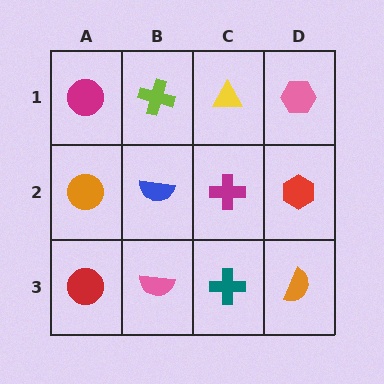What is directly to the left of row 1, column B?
A magenta circle.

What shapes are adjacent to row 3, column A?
An orange circle (row 2, column A), a pink semicircle (row 3, column B).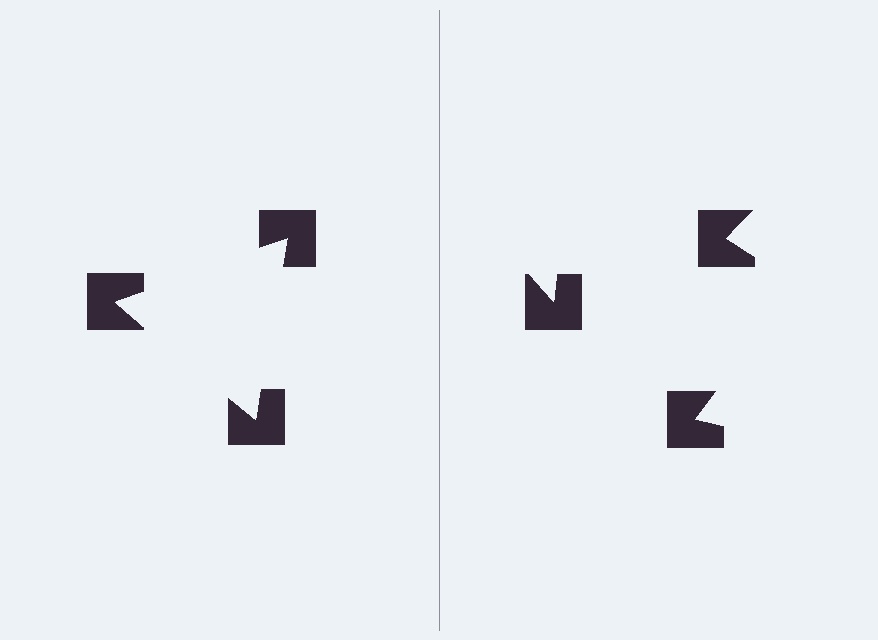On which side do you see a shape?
An illusory triangle appears on the left side. On the right side the wedge cuts are rotated, so no coherent shape forms.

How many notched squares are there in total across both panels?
6 — 3 on each side.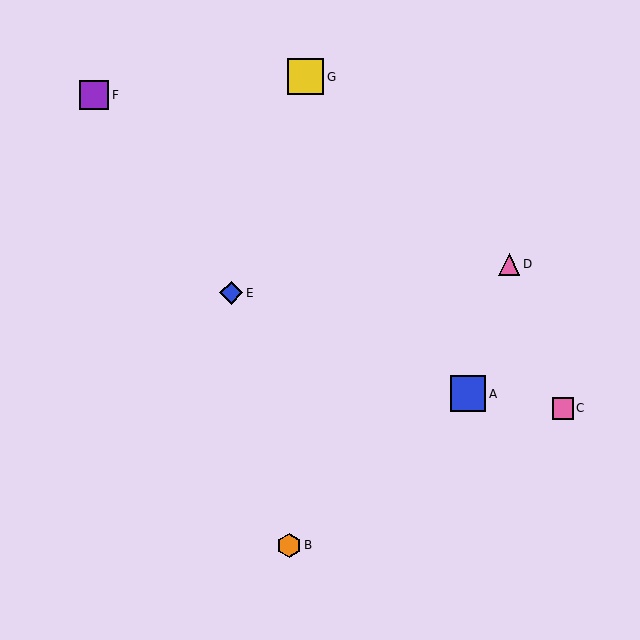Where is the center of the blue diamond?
The center of the blue diamond is at (231, 293).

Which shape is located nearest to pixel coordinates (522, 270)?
The pink triangle (labeled D) at (509, 265) is nearest to that location.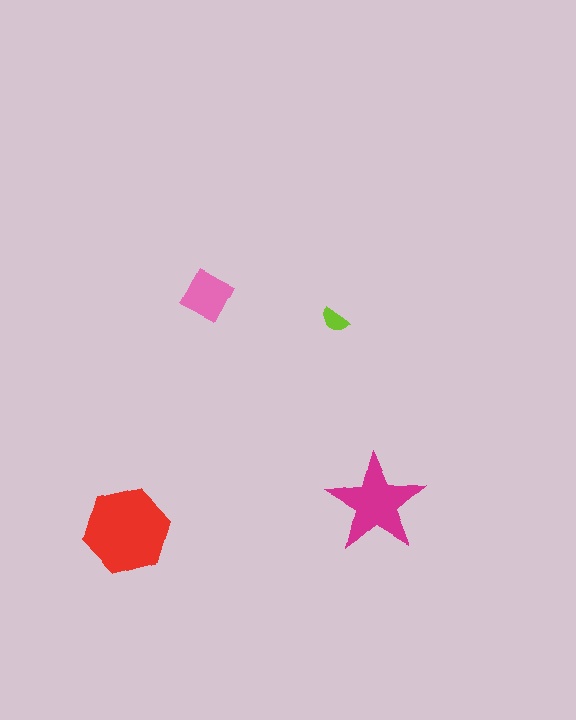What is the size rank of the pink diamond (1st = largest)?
3rd.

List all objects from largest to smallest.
The red hexagon, the magenta star, the pink diamond, the lime semicircle.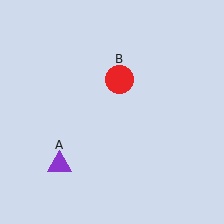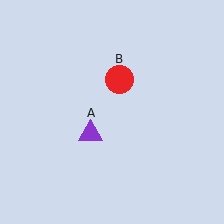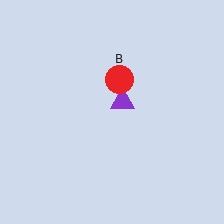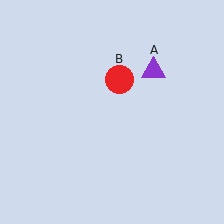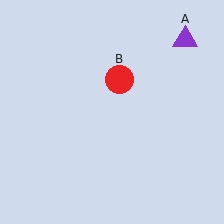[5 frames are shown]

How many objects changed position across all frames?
1 object changed position: purple triangle (object A).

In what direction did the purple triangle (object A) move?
The purple triangle (object A) moved up and to the right.